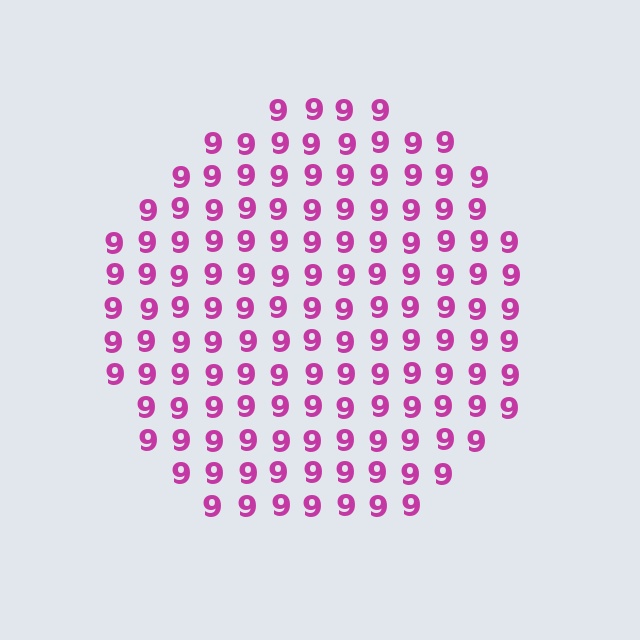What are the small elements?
The small elements are digit 9's.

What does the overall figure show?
The overall figure shows a circle.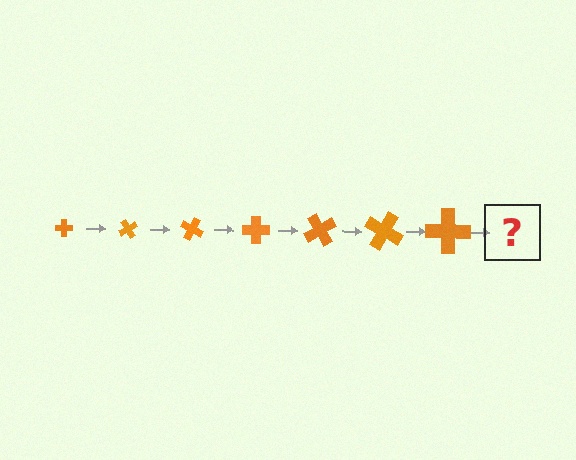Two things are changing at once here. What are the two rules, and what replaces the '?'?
The two rules are that the cross grows larger each step and it rotates 60 degrees each step. The '?' should be a cross, larger than the previous one and rotated 420 degrees from the start.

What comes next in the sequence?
The next element should be a cross, larger than the previous one and rotated 420 degrees from the start.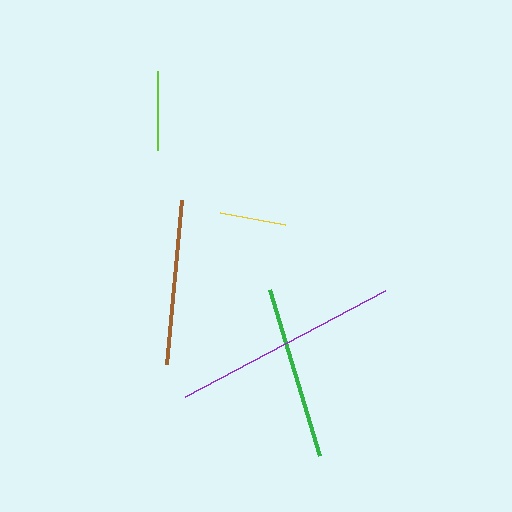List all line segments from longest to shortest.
From longest to shortest: purple, green, brown, lime, yellow.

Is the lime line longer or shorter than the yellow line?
The lime line is longer than the yellow line.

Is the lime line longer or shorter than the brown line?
The brown line is longer than the lime line.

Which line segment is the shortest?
The yellow line is the shortest at approximately 66 pixels.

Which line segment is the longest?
The purple line is the longest at approximately 227 pixels.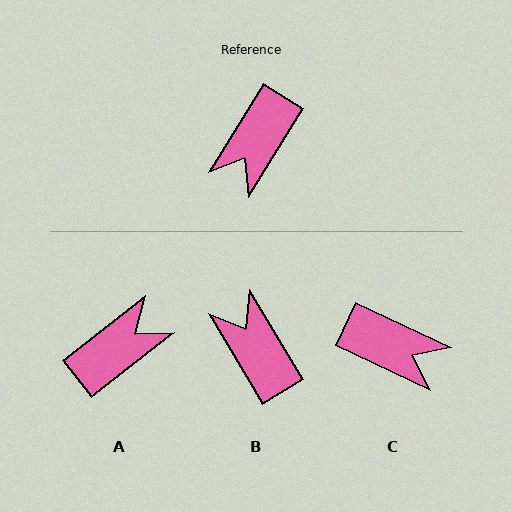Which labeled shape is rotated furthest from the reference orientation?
A, about 160 degrees away.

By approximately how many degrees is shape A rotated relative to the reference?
Approximately 160 degrees counter-clockwise.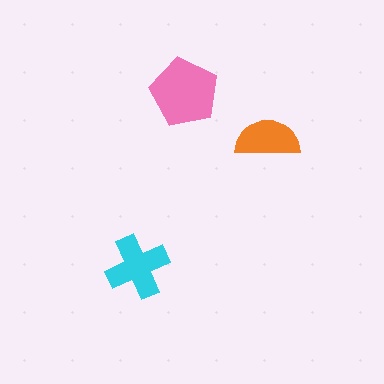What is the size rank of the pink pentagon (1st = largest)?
1st.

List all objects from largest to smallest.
The pink pentagon, the cyan cross, the orange semicircle.